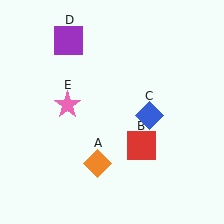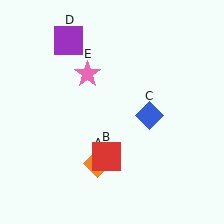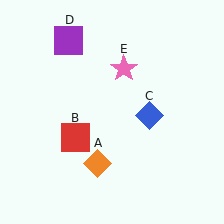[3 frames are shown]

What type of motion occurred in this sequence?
The red square (object B), pink star (object E) rotated clockwise around the center of the scene.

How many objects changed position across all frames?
2 objects changed position: red square (object B), pink star (object E).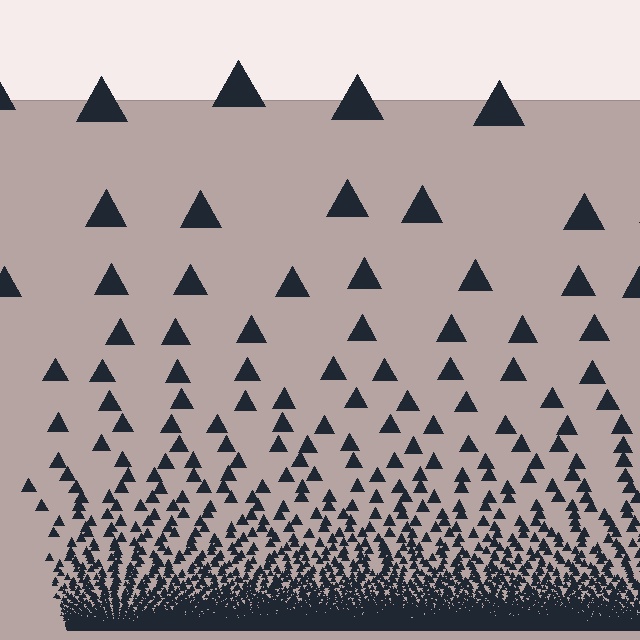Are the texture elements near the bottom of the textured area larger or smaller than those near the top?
Smaller. The gradient is inverted — elements near the bottom are smaller and denser.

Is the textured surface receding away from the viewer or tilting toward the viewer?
The surface appears to tilt toward the viewer. Texture elements get larger and sparser toward the top.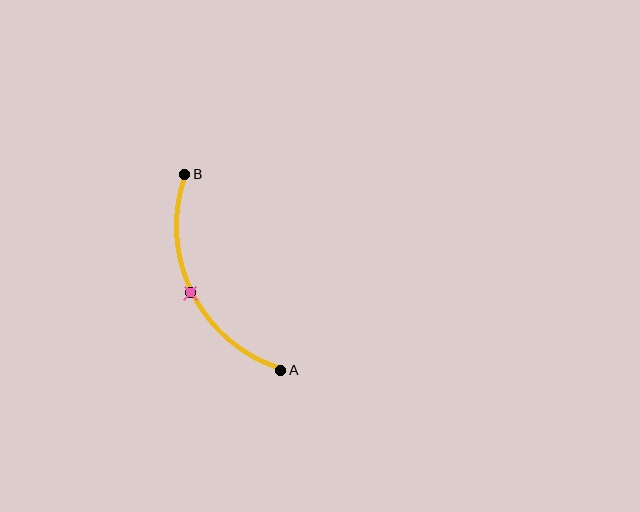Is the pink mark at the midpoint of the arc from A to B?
Yes. The pink mark lies on the arc at equal arc-length from both A and B — it is the arc midpoint.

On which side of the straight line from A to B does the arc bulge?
The arc bulges to the left of the straight line connecting A and B.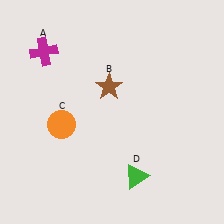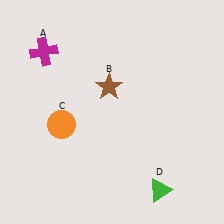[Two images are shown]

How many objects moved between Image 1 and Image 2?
1 object moved between the two images.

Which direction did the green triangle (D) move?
The green triangle (D) moved right.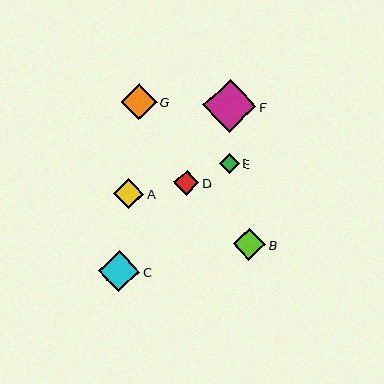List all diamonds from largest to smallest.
From largest to smallest: F, C, G, B, A, D, E.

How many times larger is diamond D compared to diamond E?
Diamond D is approximately 1.3 times the size of diamond E.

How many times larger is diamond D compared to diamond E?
Diamond D is approximately 1.3 times the size of diamond E.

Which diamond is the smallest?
Diamond E is the smallest with a size of approximately 19 pixels.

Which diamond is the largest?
Diamond F is the largest with a size of approximately 53 pixels.